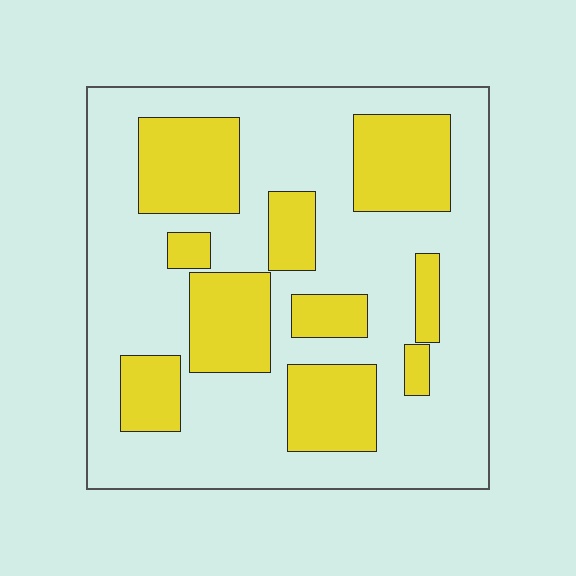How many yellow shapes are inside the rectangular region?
10.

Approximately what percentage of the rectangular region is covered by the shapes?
Approximately 30%.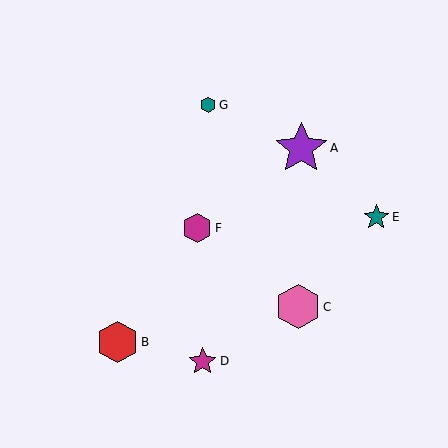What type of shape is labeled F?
Shape F is a magenta hexagon.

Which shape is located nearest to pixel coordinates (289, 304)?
The pink hexagon (labeled C) at (298, 307) is nearest to that location.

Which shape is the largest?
The purple star (labeled A) is the largest.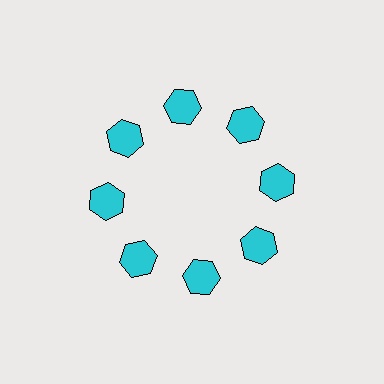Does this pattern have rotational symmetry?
Yes, this pattern has 8-fold rotational symmetry. It looks the same after rotating 45 degrees around the center.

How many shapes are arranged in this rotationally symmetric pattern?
There are 8 shapes, arranged in 8 groups of 1.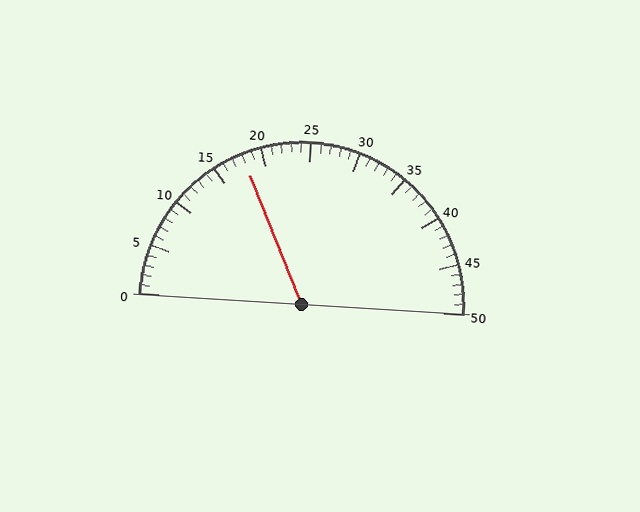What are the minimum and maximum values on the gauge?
The gauge ranges from 0 to 50.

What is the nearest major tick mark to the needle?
The nearest major tick mark is 20.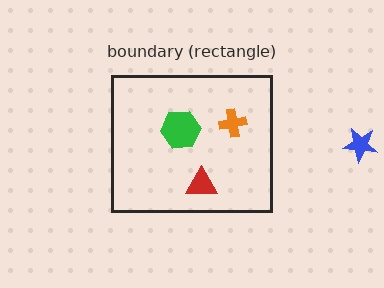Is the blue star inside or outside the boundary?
Outside.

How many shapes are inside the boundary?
3 inside, 1 outside.